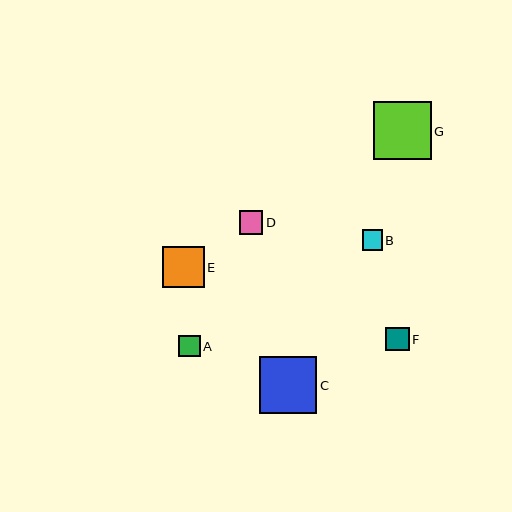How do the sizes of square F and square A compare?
Square F and square A are approximately the same size.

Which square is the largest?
Square G is the largest with a size of approximately 58 pixels.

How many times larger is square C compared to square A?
Square C is approximately 2.6 times the size of square A.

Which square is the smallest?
Square B is the smallest with a size of approximately 20 pixels.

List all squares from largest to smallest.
From largest to smallest: G, C, E, D, F, A, B.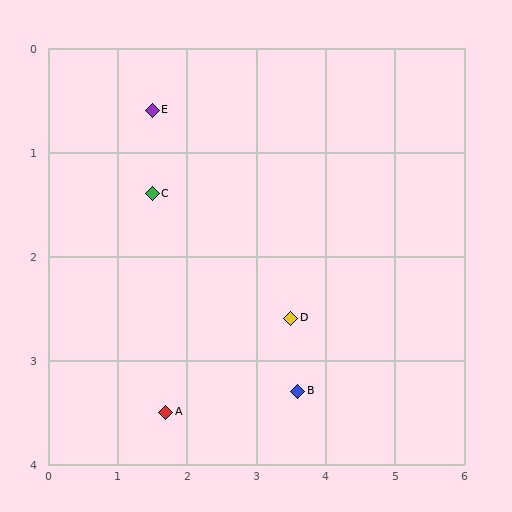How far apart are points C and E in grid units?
Points C and E are about 0.8 grid units apart.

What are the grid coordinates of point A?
Point A is at approximately (1.7, 3.5).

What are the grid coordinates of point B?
Point B is at approximately (3.6, 3.3).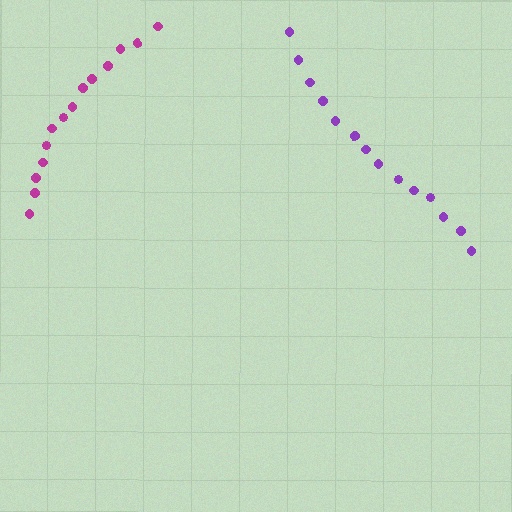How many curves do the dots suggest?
There are 2 distinct paths.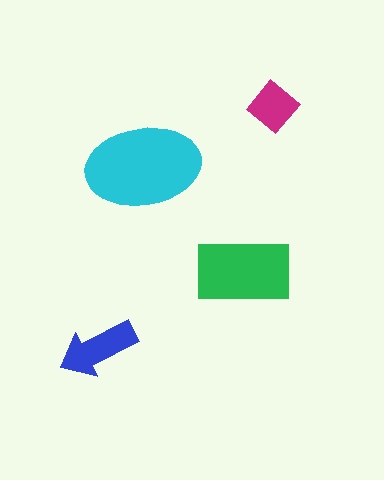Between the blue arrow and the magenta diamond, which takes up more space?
The blue arrow.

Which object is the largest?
The cyan ellipse.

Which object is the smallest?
The magenta diamond.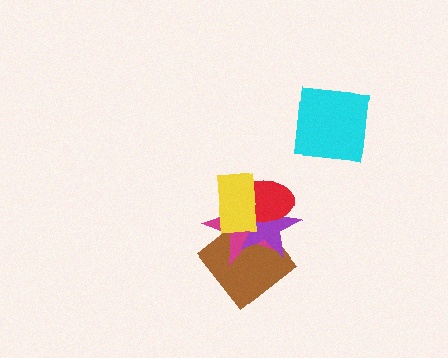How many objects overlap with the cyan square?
0 objects overlap with the cyan square.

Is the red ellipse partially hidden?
Yes, it is partially covered by another shape.